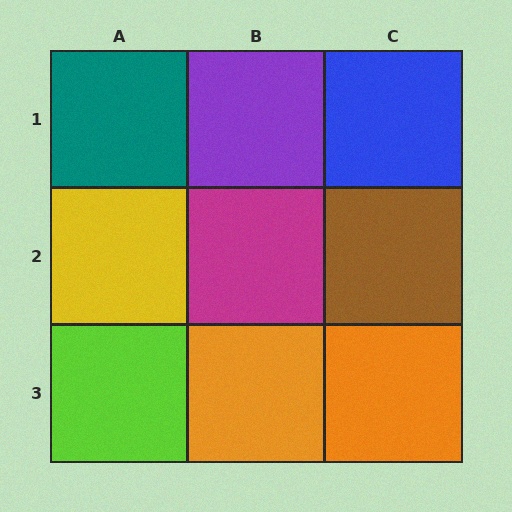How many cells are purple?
1 cell is purple.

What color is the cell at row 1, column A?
Teal.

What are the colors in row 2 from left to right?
Yellow, magenta, brown.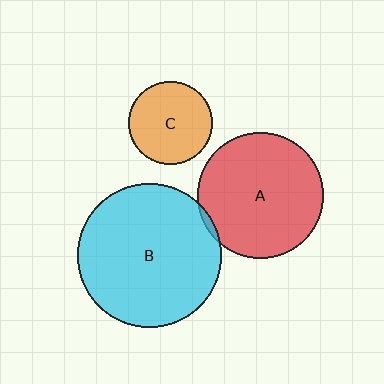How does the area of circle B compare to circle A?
Approximately 1.3 times.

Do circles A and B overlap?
Yes.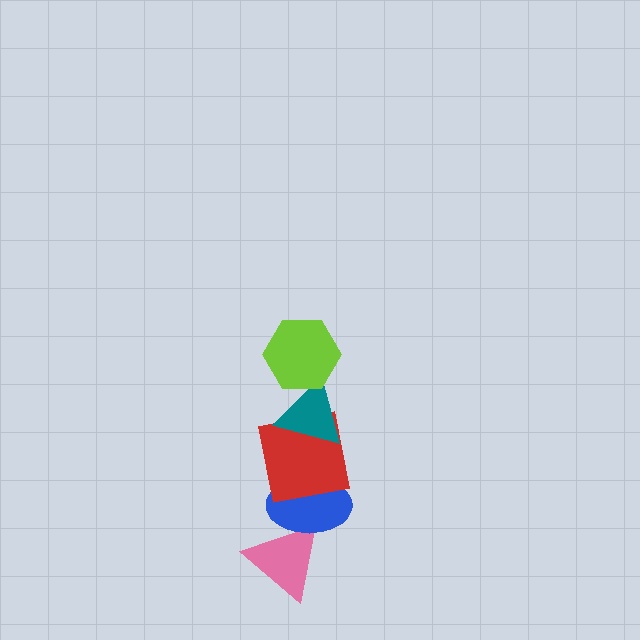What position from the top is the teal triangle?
The teal triangle is 2nd from the top.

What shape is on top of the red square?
The teal triangle is on top of the red square.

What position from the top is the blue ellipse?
The blue ellipse is 4th from the top.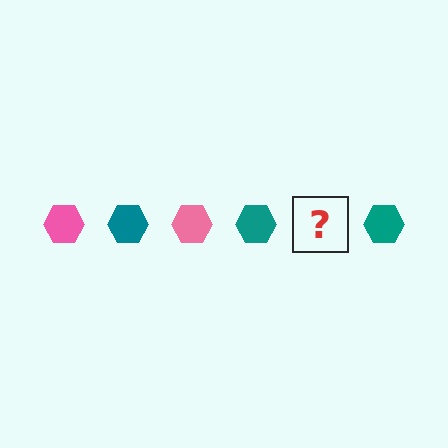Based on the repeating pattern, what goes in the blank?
The blank should be a pink hexagon.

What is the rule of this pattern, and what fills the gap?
The rule is that the pattern cycles through pink, teal hexagons. The gap should be filled with a pink hexagon.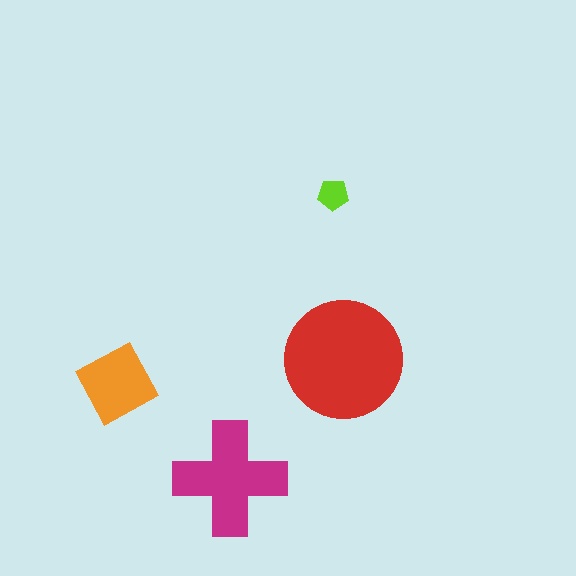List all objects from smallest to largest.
The lime pentagon, the orange square, the magenta cross, the red circle.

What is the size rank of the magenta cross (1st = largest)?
2nd.